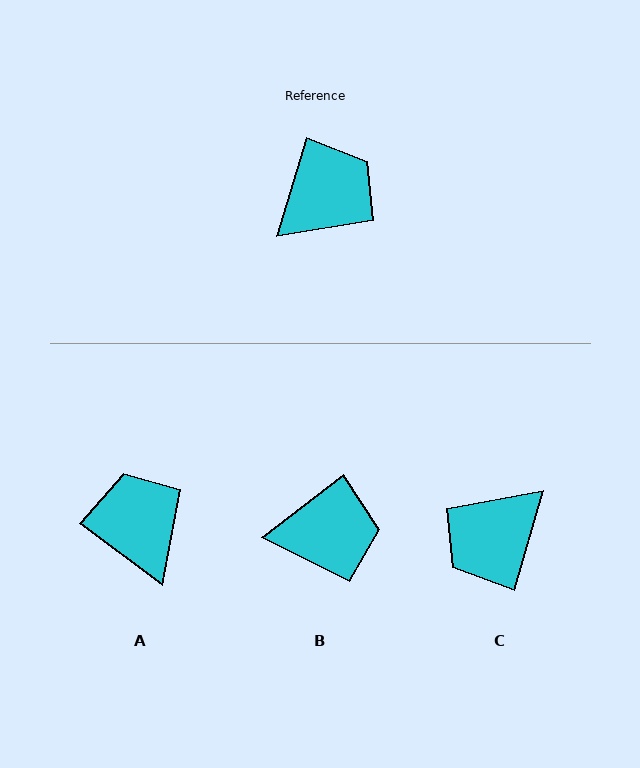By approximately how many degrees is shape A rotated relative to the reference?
Approximately 70 degrees counter-clockwise.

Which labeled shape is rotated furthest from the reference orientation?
C, about 179 degrees away.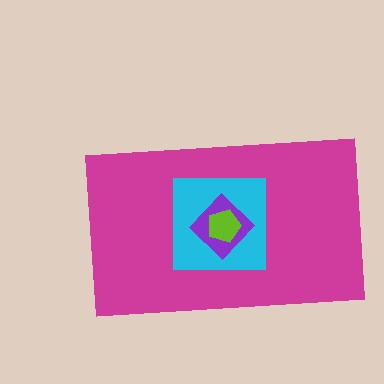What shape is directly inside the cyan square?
The purple diamond.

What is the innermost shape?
The lime pentagon.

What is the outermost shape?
The magenta rectangle.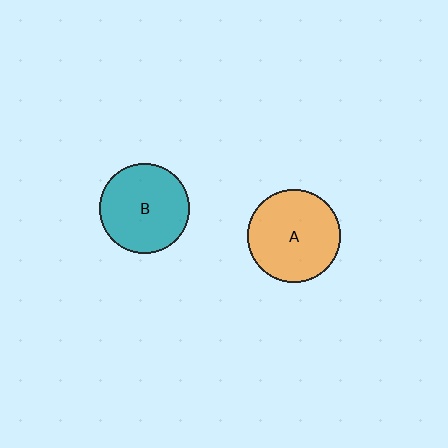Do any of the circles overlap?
No, none of the circles overlap.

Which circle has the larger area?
Circle A (orange).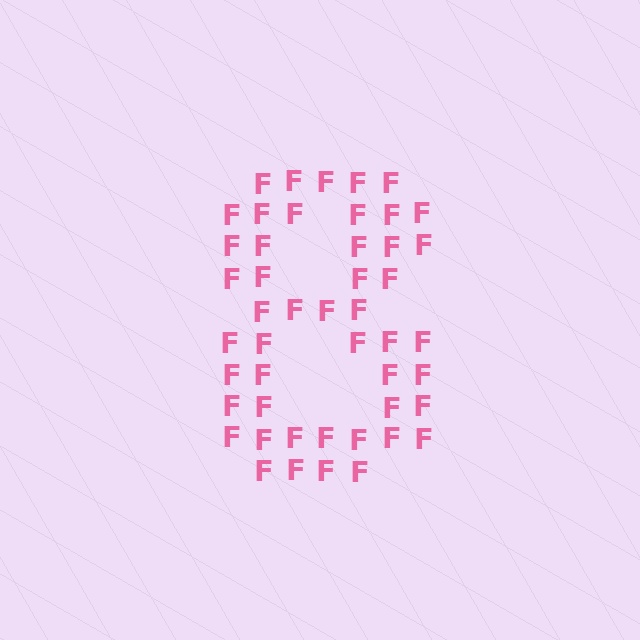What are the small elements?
The small elements are letter F's.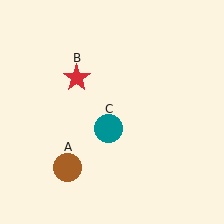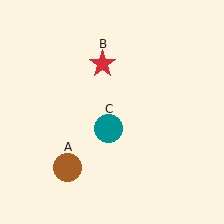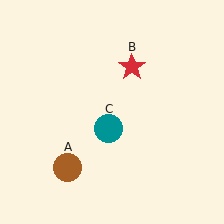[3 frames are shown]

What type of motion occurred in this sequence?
The red star (object B) rotated clockwise around the center of the scene.